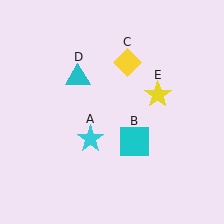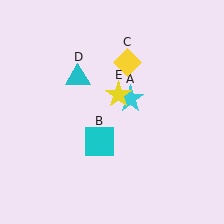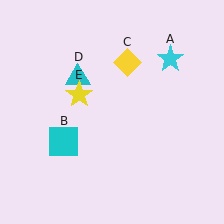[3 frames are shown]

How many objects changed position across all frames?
3 objects changed position: cyan star (object A), cyan square (object B), yellow star (object E).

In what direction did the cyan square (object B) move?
The cyan square (object B) moved left.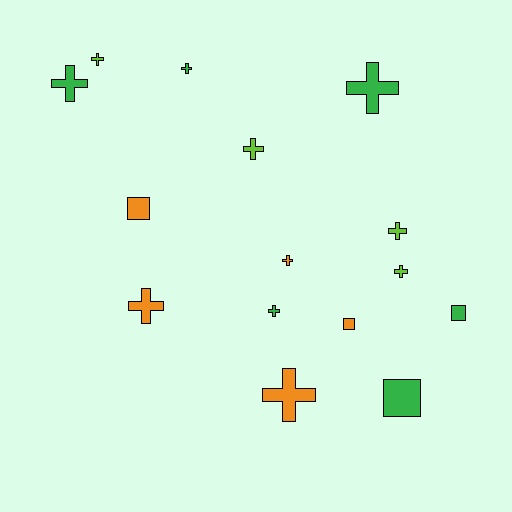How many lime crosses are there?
There are 4 lime crosses.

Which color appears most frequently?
Green, with 6 objects.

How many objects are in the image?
There are 15 objects.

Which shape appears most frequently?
Cross, with 11 objects.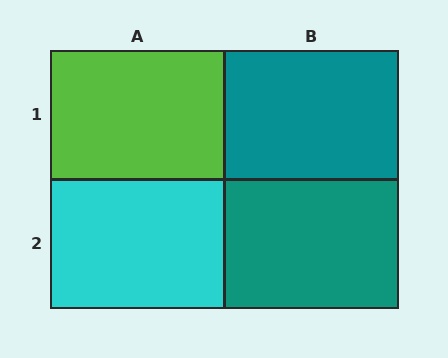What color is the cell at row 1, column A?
Lime.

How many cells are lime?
1 cell is lime.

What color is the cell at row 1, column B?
Teal.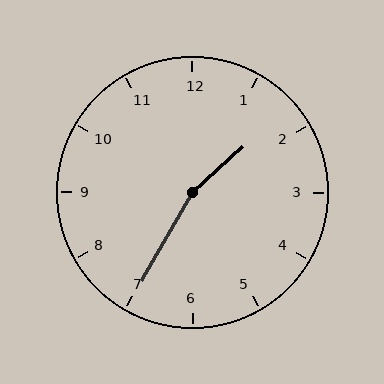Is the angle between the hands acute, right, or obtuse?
It is obtuse.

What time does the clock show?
1:35.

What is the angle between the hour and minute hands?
Approximately 162 degrees.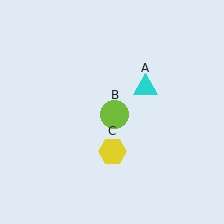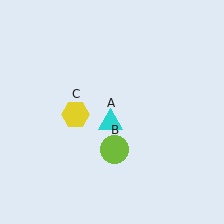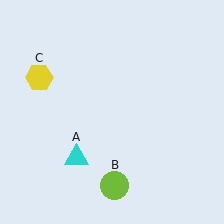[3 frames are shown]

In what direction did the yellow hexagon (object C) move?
The yellow hexagon (object C) moved up and to the left.